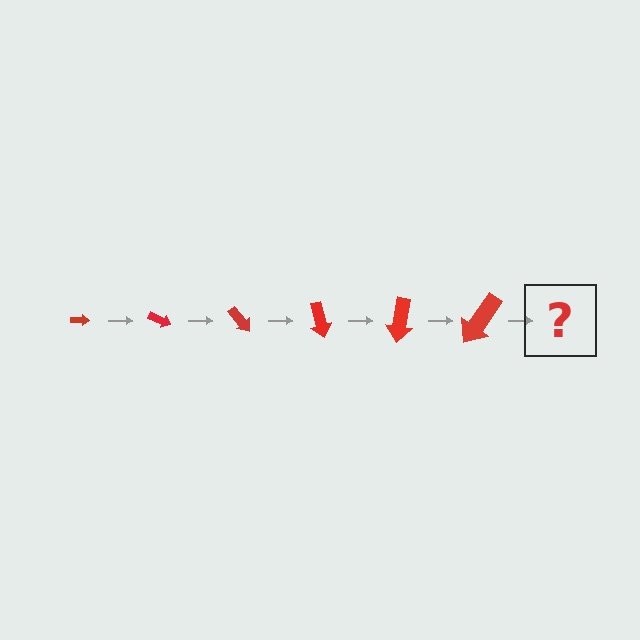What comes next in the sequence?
The next element should be an arrow, larger than the previous one and rotated 150 degrees from the start.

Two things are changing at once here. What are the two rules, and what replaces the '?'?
The two rules are that the arrow grows larger each step and it rotates 25 degrees each step. The '?' should be an arrow, larger than the previous one and rotated 150 degrees from the start.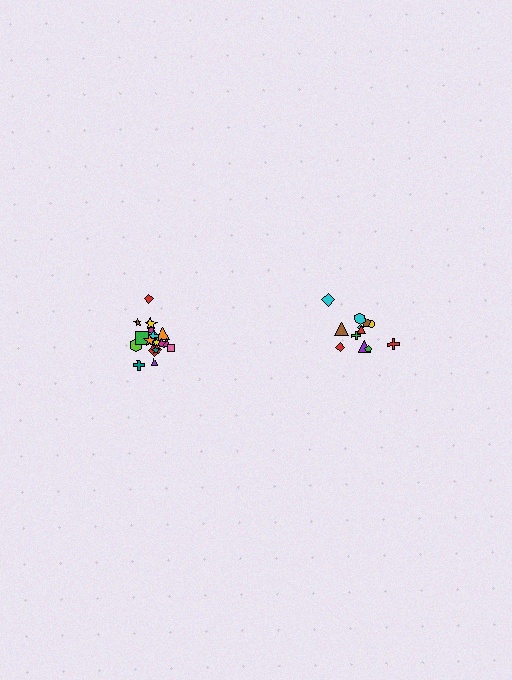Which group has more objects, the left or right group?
The left group.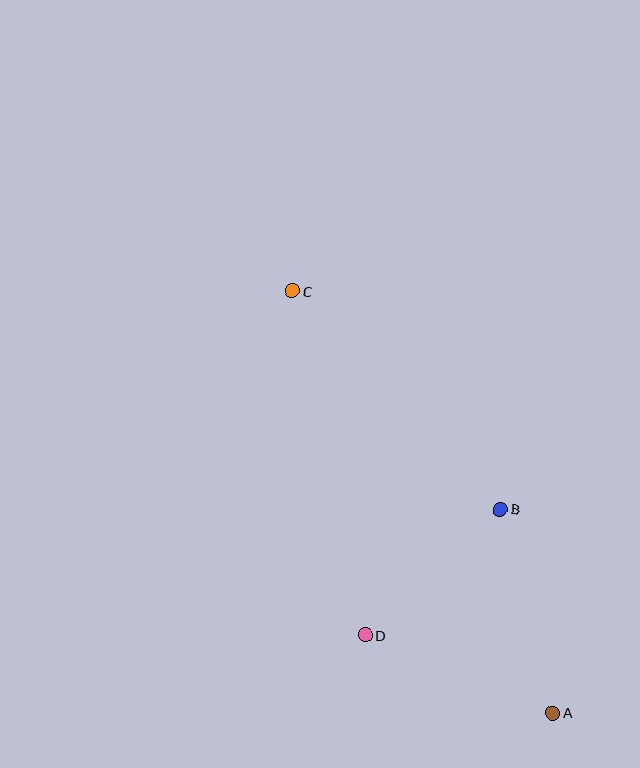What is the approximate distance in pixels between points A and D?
The distance between A and D is approximately 203 pixels.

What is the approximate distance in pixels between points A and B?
The distance between A and B is approximately 210 pixels.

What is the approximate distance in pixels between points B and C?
The distance between B and C is approximately 302 pixels.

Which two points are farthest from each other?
Points A and C are farthest from each other.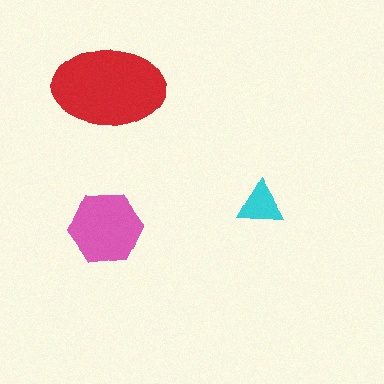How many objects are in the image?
There are 3 objects in the image.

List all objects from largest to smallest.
The red ellipse, the pink hexagon, the cyan triangle.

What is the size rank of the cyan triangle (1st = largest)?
3rd.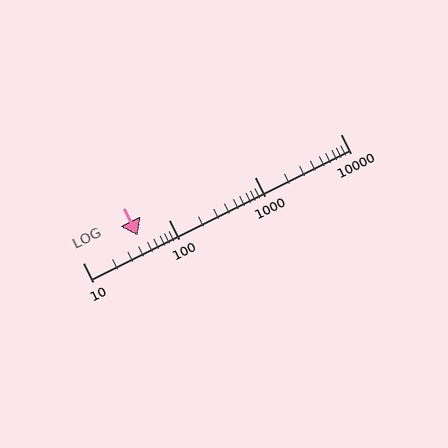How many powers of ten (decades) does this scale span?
The scale spans 3 decades, from 10 to 10000.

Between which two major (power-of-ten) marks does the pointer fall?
The pointer is between 10 and 100.